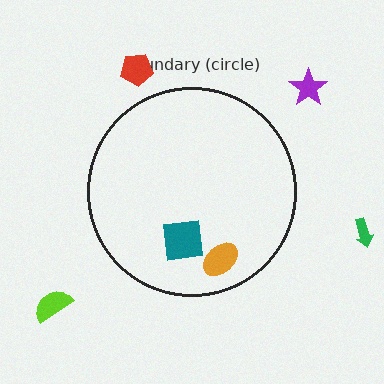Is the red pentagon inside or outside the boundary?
Outside.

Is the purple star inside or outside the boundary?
Outside.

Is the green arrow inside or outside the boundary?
Outside.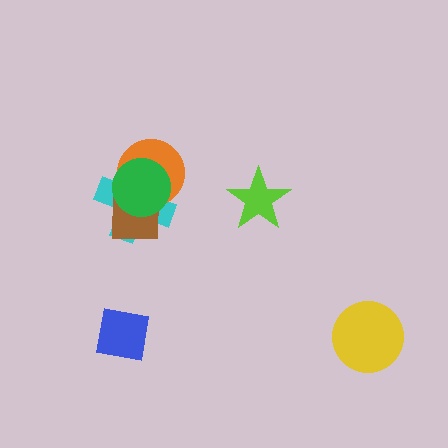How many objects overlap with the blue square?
0 objects overlap with the blue square.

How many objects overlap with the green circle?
3 objects overlap with the green circle.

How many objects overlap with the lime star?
0 objects overlap with the lime star.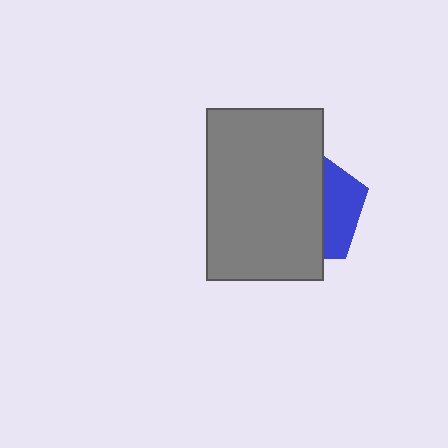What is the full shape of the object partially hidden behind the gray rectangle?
The partially hidden object is a blue pentagon.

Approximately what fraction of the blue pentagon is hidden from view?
Roughly 66% of the blue pentagon is hidden behind the gray rectangle.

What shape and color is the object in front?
The object in front is a gray rectangle.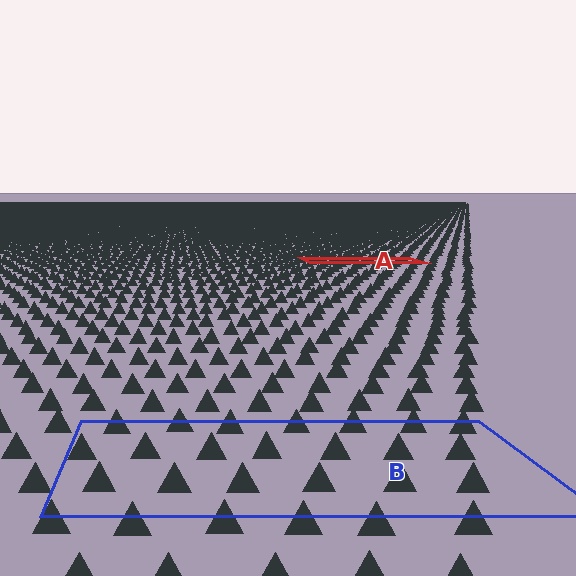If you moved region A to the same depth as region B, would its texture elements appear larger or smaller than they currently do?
They would appear larger. At a closer depth, the same texture elements are projected at a bigger on-screen size.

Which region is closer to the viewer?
Region B is closer. The texture elements there are larger and more spread out.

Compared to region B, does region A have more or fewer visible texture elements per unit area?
Region A has more texture elements per unit area — they are packed more densely because it is farther away.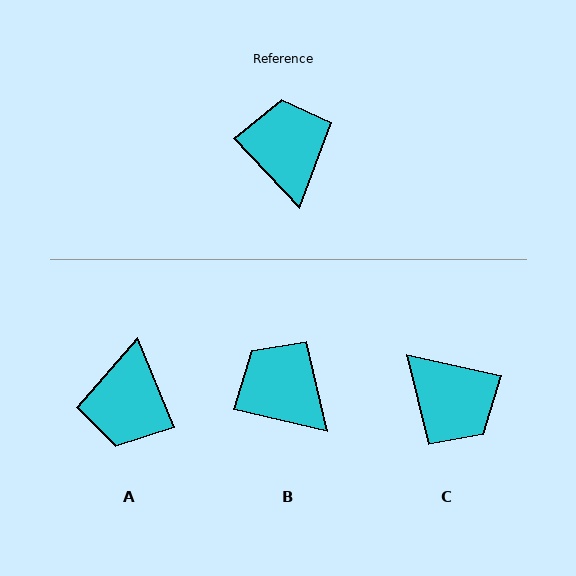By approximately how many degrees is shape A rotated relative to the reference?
Approximately 159 degrees counter-clockwise.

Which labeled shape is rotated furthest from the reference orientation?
A, about 159 degrees away.